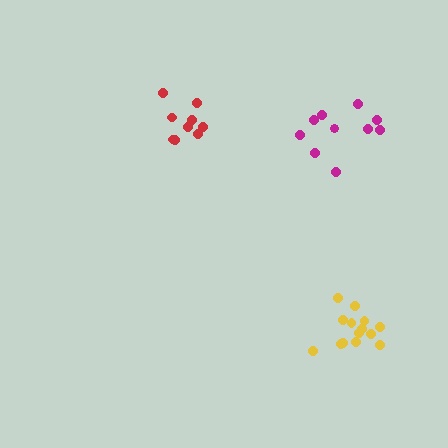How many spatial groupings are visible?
There are 3 spatial groupings.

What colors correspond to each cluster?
The clusters are colored: red, magenta, yellow.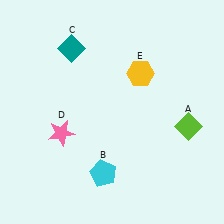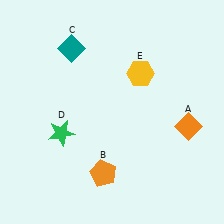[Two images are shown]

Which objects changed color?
A changed from lime to orange. B changed from cyan to orange. D changed from pink to green.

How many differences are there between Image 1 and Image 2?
There are 3 differences between the two images.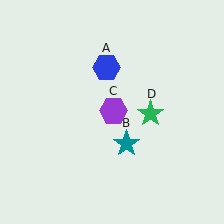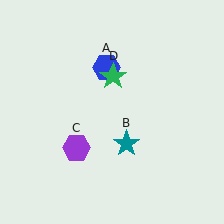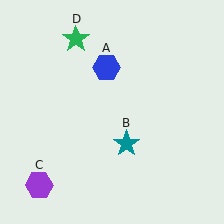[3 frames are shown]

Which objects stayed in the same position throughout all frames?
Blue hexagon (object A) and teal star (object B) remained stationary.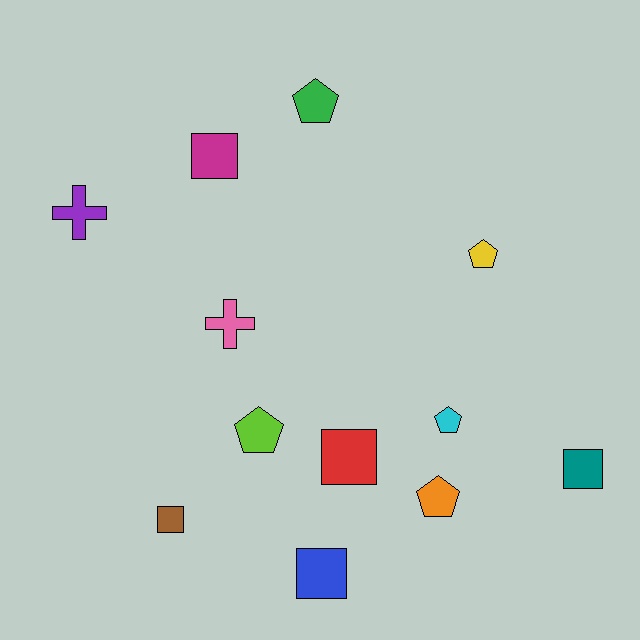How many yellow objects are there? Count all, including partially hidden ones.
There is 1 yellow object.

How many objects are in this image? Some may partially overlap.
There are 12 objects.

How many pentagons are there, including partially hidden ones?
There are 5 pentagons.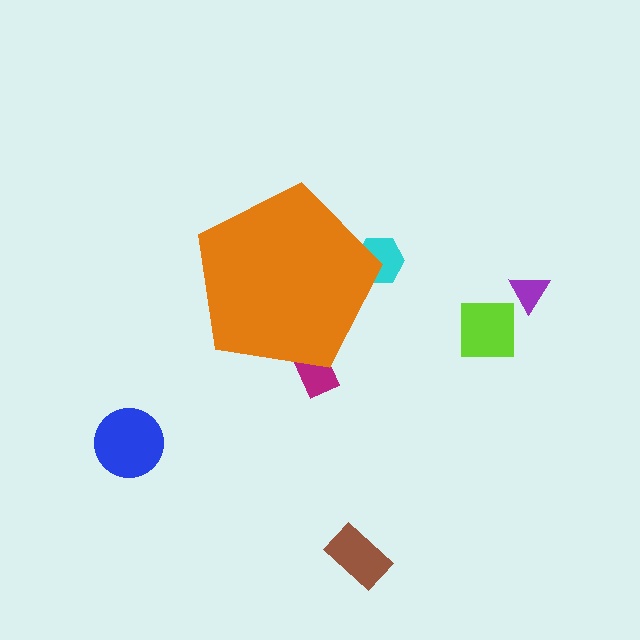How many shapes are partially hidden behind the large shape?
2 shapes are partially hidden.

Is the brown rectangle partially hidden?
No, the brown rectangle is fully visible.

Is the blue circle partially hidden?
No, the blue circle is fully visible.